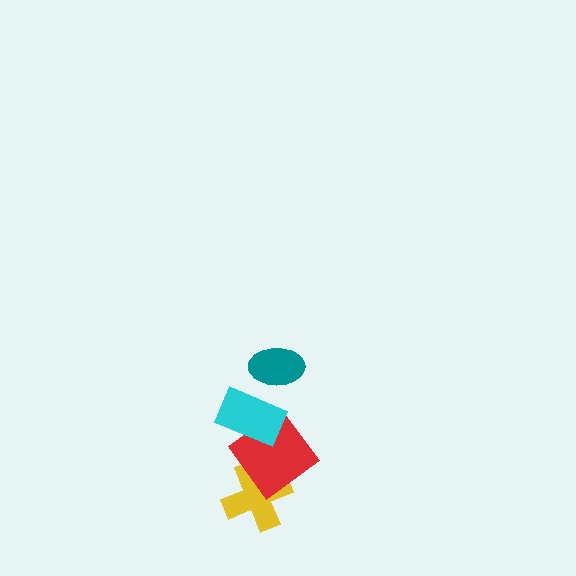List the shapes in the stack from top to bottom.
From top to bottom: the teal ellipse, the cyan rectangle, the red diamond, the yellow cross.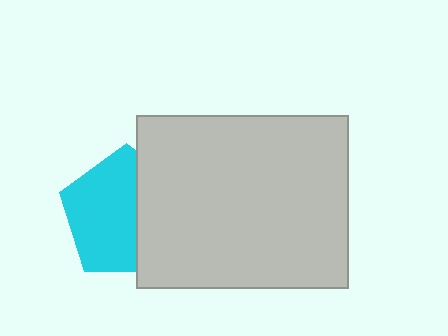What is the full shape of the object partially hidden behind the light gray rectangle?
The partially hidden object is a cyan pentagon.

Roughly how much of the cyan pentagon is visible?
About half of it is visible (roughly 59%).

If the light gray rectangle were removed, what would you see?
You would see the complete cyan pentagon.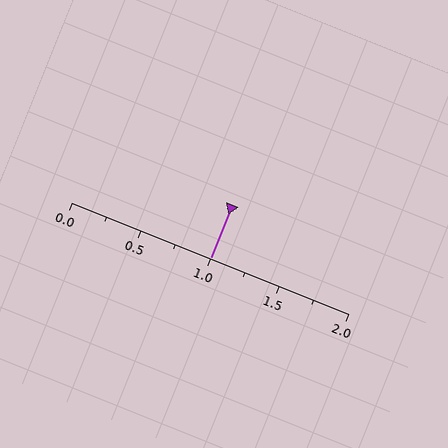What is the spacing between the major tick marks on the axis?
The major ticks are spaced 0.5 apart.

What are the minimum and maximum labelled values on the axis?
The axis runs from 0.0 to 2.0.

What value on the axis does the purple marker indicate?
The marker indicates approximately 1.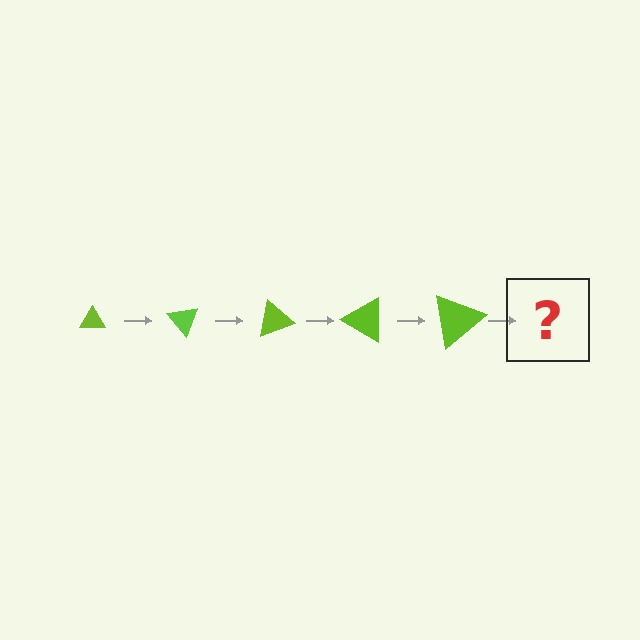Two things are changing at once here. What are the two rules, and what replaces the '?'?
The two rules are that the triangle grows larger each step and it rotates 50 degrees each step. The '?' should be a triangle, larger than the previous one and rotated 250 degrees from the start.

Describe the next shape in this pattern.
It should be a triangle, larger than the previous one and rotated 250 degrees from the start.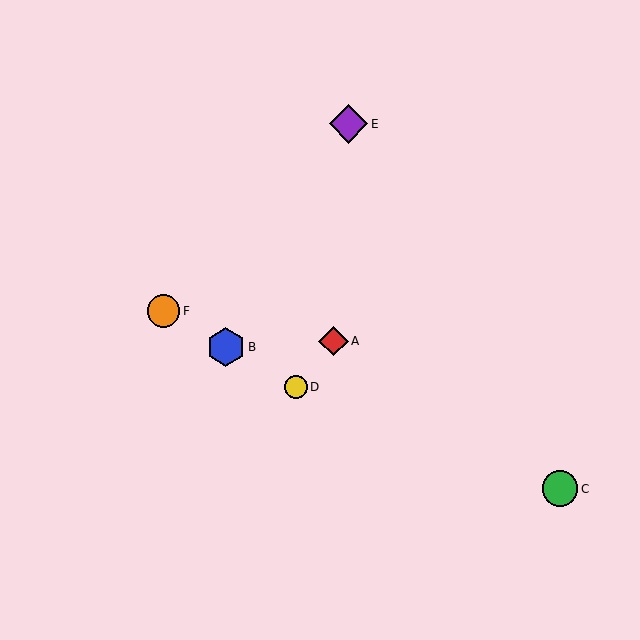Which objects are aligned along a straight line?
Objects B, D, F are aligned along a straight line.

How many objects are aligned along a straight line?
3 objects (B, D, F) are aligned along a straight line.